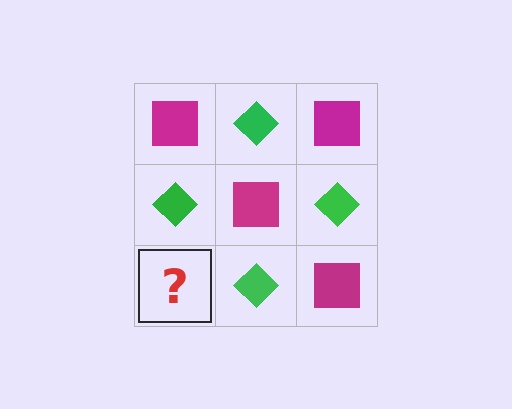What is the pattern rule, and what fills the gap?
The rule is that it alternates magenta square and green diamond in a checkerboard pattern. The gap should be filled with a magenta square.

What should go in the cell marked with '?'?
The missing cell should contain a magenta square.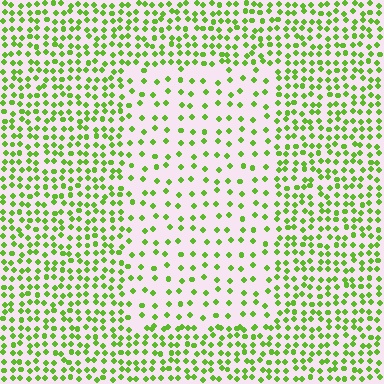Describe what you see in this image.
The image contains small lime elements arranged at two different densities. A rectangle-shaped region is visible where the elements are less densely packed than the surrounding area.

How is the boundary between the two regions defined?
The boundary is defined by a change in element density (approximately 2.2x ratio). All elements are the same color, size, and shape.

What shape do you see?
I see a rectangle.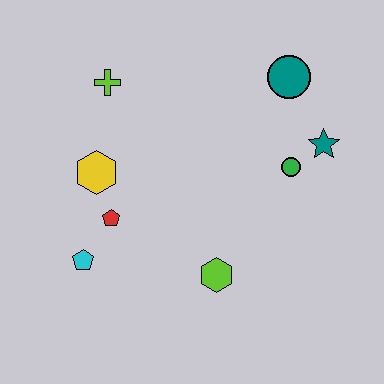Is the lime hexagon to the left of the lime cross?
No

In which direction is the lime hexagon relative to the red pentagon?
The lime hexagon is to the right of the red pentagon.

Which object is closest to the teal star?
The green circle is closest to the teal star.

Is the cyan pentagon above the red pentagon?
No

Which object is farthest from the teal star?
The cyan pentagon is farthest from the teal star.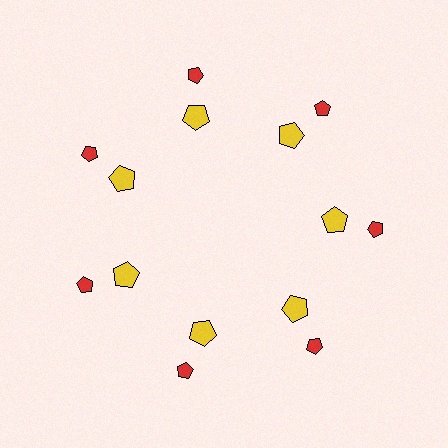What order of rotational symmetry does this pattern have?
This pattern has 7-fold rotational symmetry.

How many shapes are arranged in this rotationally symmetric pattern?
There are 14 shapes, arranged in 7 groups of 2.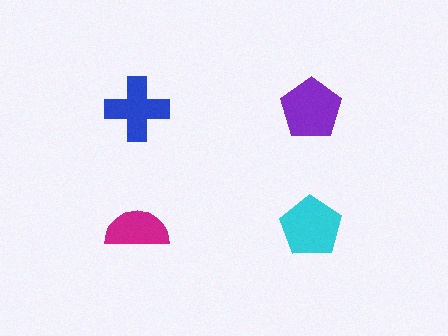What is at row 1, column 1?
A blue cross.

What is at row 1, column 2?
A purple pentagon.